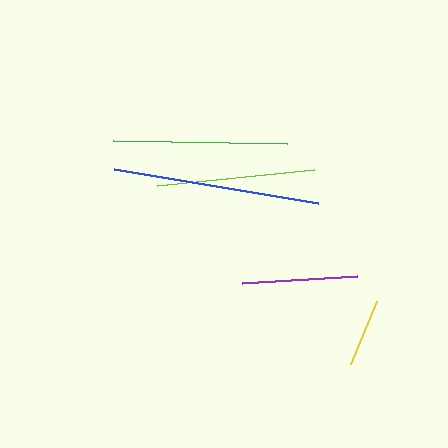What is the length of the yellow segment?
The yellow segment is approximately 68 pixels long.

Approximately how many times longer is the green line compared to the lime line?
The green line is approximately 1.1 times the length of the lime line.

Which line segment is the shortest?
The yellow line is the shortest at approximately 68 pixels.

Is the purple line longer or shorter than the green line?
The green line is longer than the purple line.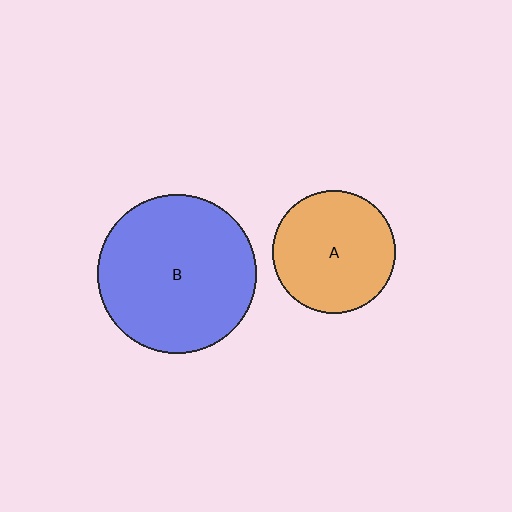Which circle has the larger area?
Circle B (blue).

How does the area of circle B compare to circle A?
Approximately 1.7 times.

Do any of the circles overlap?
No, none of the circles overlap.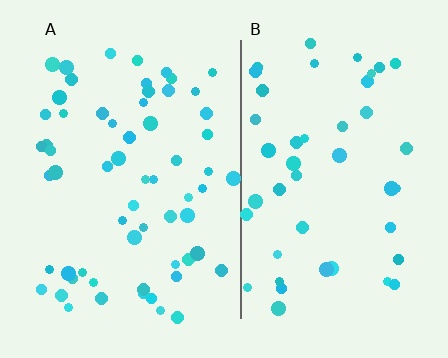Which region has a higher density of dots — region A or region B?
A (the left).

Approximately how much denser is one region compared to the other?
Approximately 1.4× — region A over region B.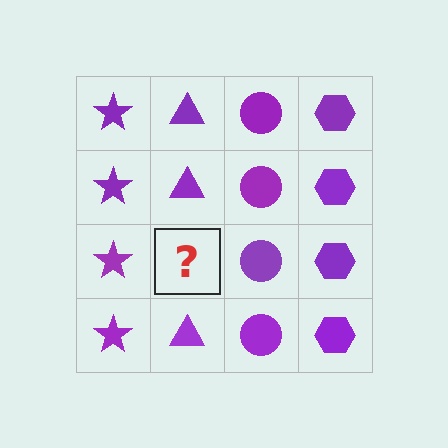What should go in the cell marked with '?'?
The missing cell should contain a purple triangle.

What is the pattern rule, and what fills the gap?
The rule is that each column has a consistent shape. The gap should be filled with a purple triangle.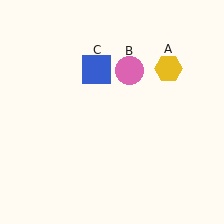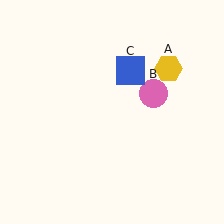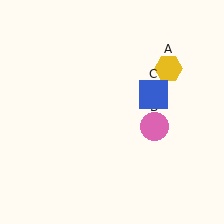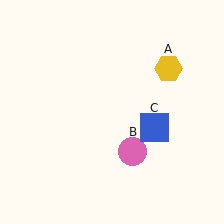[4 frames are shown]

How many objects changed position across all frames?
2 objects changed position: pink circle (object B), blue square (object C).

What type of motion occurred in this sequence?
The pink circle (object B), blue square (object C) rotated clockwise around the center of the scene.